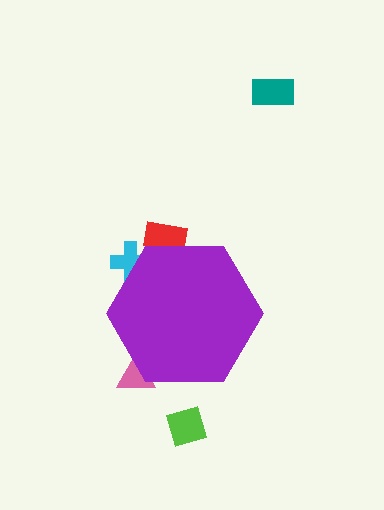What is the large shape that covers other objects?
A purple hexagon.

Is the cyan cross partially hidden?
Yes, the cyan cross is partially hidden behind the purple hexagon.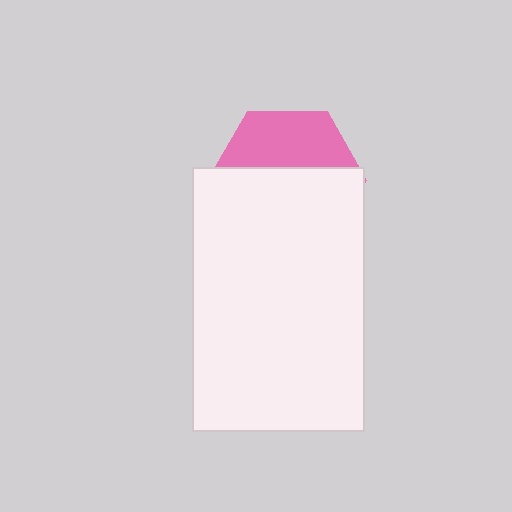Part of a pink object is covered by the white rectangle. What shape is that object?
It is a hexagon.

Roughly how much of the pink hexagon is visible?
A small part of it is visible (roughly 38%).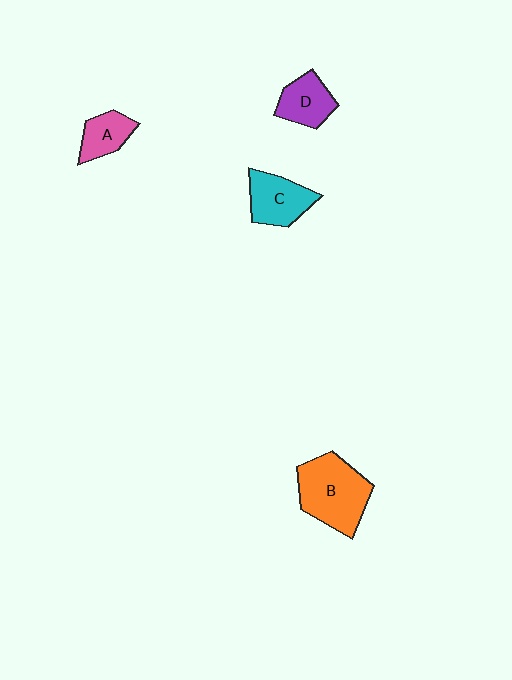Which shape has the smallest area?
Shape A (pink).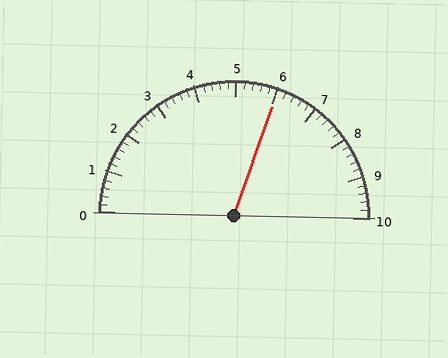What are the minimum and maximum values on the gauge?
The gauge ranges from 0 to 10.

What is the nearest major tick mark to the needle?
The nearest major tick mark is 6.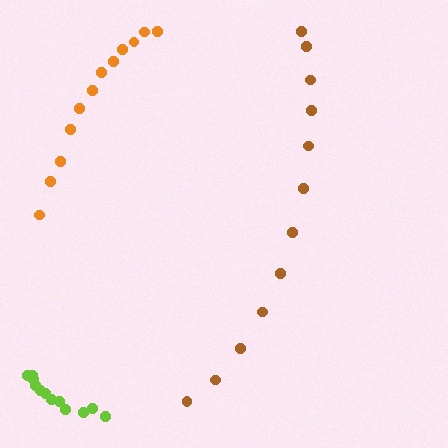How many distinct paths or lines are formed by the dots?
There are 3 distinct paths.